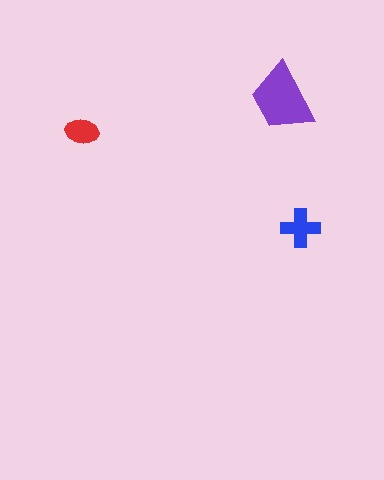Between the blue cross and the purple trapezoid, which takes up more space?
The purple trapezoid.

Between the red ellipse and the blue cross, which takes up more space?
The blue cross.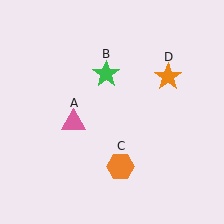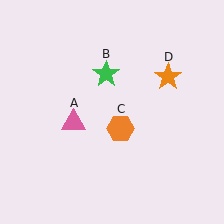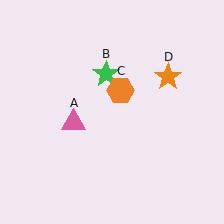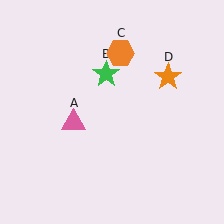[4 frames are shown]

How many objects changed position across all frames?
1 object changed position: orange hexagon (object C).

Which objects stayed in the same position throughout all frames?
Pink triangle (object A) and green star (object B) and orange star (object D) remained stationary.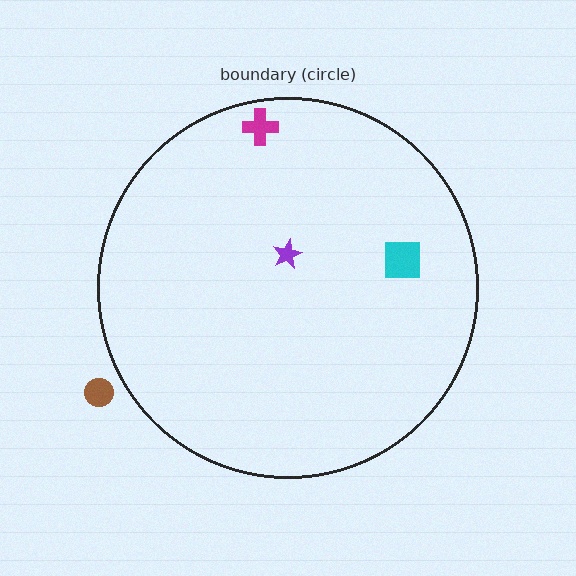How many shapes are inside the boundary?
3 inside, 1 outside.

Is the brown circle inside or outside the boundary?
Outside.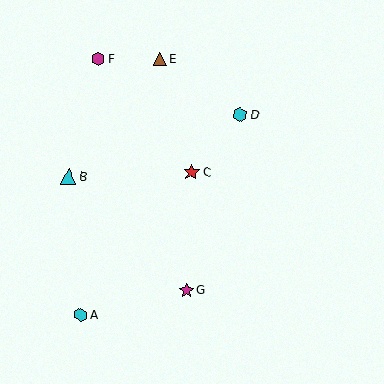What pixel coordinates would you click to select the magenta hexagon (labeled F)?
Click at (98, 59) to select the magenta hexagon F.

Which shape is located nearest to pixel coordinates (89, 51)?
The magenta hexagon (labeled F) at (98, 59) is nearest to that location.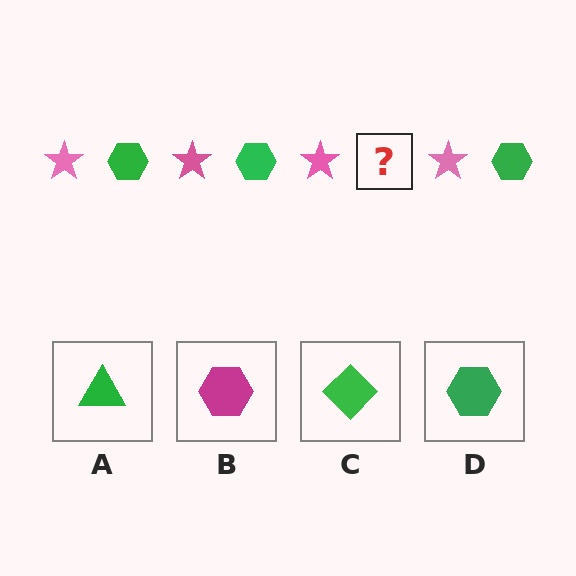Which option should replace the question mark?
Option D.